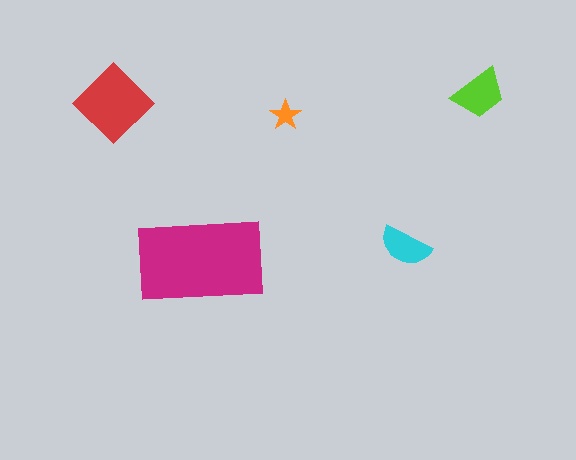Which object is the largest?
The magenta rectangle.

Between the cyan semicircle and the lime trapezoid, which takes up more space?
The lime trapezoid.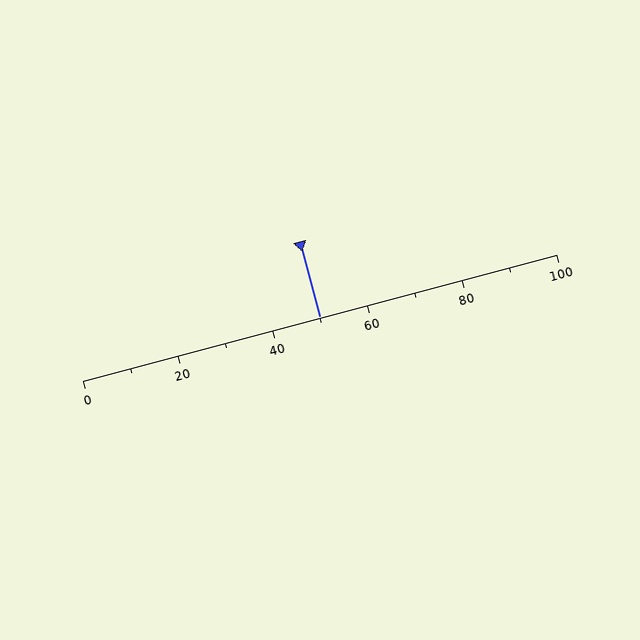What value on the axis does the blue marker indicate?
The marker indicates approximately 50.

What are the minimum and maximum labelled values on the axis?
The axis runs from 0 to 100.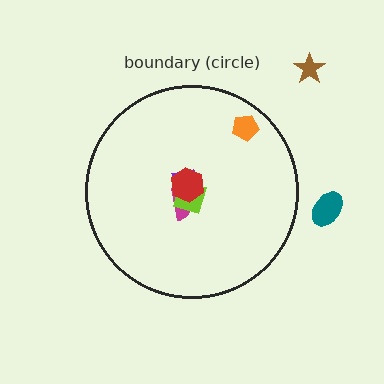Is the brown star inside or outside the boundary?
Outside.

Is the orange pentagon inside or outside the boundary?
Inside.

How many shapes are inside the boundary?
5 inside, 2 outside.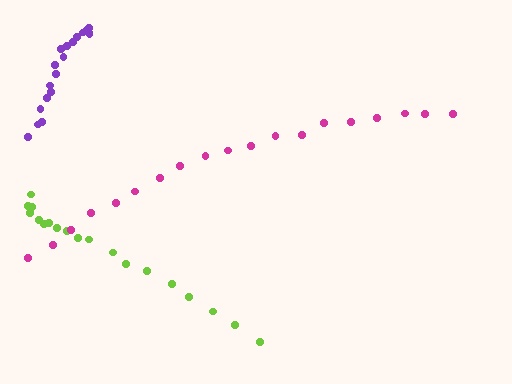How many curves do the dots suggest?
There are 3 distinct paths.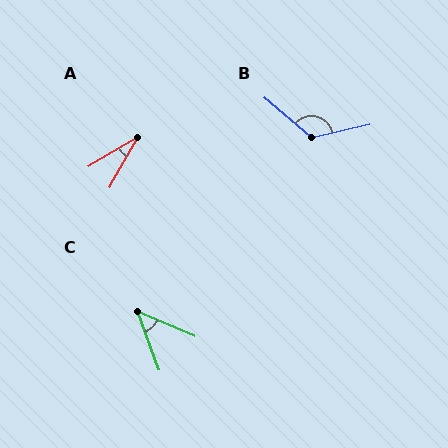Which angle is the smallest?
A, at approximately 29 degrees.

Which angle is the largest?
B, at approximately 127 degrees.